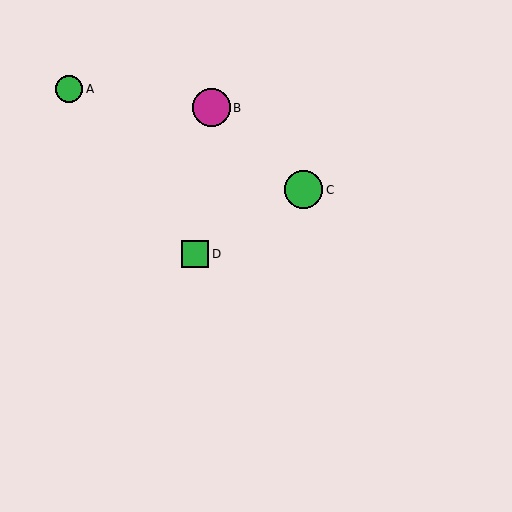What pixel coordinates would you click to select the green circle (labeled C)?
Click at (304, 190) to select the green circle C.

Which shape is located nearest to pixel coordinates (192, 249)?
The green square (labeled D) at (195, 254) is nearest to that location.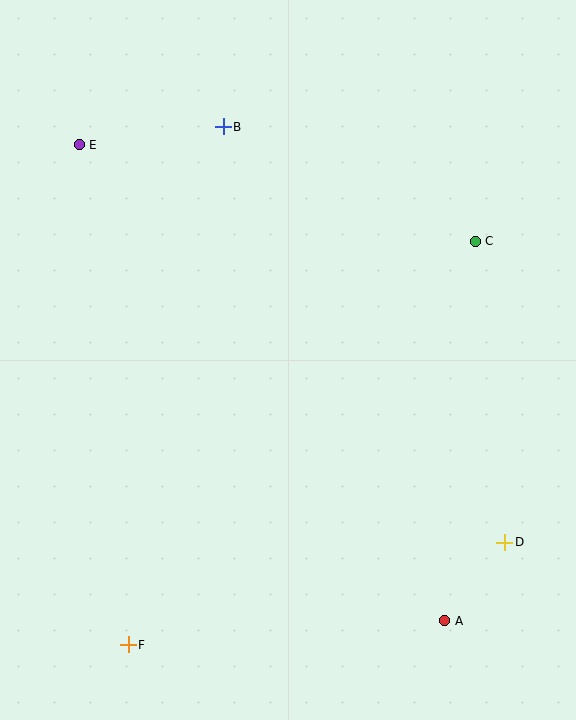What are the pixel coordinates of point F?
Point F is at (128, 645).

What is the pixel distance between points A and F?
The distance between A and F is 317 pixels.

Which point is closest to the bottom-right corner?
Point A is closest to the bottom-right corner.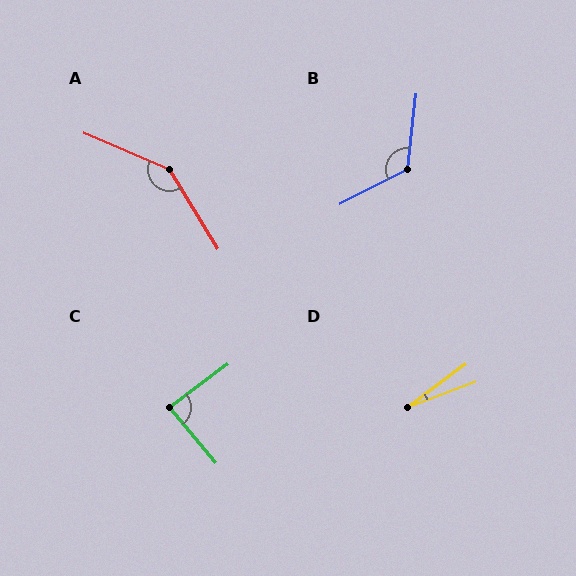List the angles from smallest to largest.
D (16°), C (87°), B (124°), A (144°).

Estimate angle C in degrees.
Approximately 87 degrees.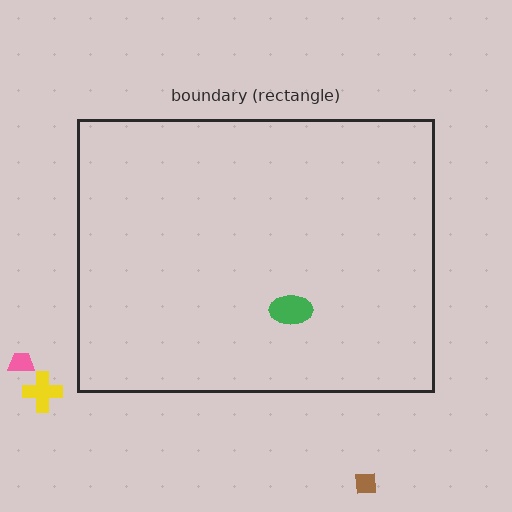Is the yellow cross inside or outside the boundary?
Outside.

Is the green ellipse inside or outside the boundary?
Inside.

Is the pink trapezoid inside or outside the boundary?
Outside.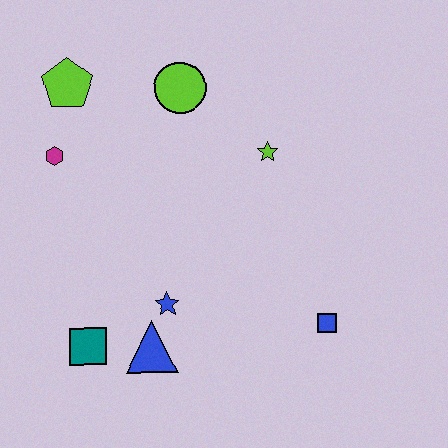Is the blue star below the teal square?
No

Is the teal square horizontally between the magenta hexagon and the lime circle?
Yes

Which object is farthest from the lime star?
The teal square is farthest from the lime star.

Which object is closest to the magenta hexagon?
The lime pentagon is closest to the magenta hexagon.